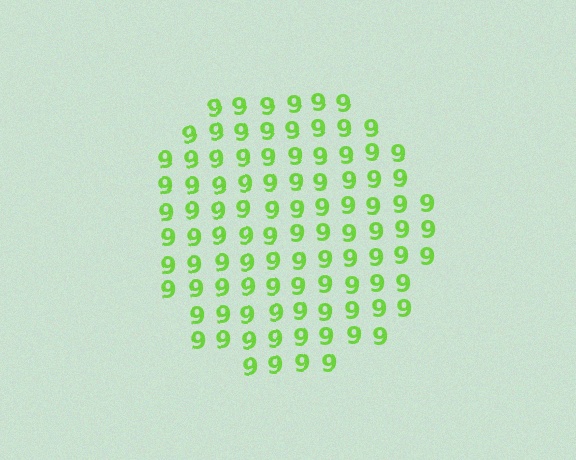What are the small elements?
The small elements are digit 9's.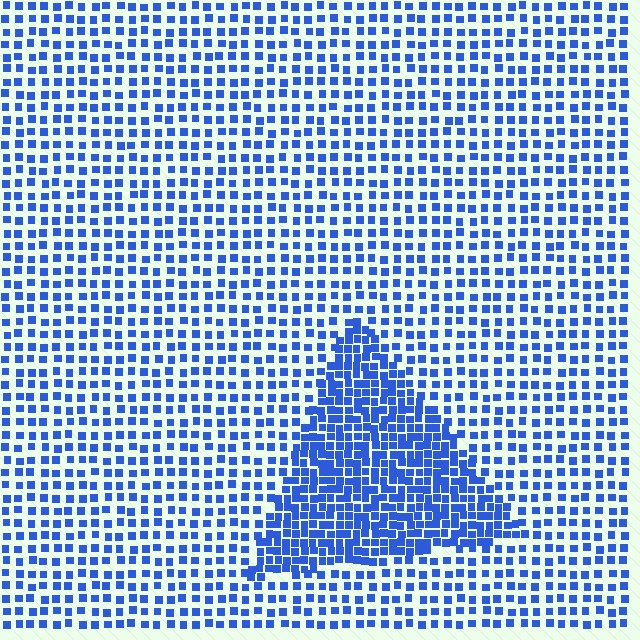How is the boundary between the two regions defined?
The boundary is defined by a change in element density (approximately 2.0x ratio). All elements are the same color, size, and shape.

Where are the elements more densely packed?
The elements are more densely packed inside the triangle boundary.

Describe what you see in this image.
The image contains small blue elements arranged at two different densities. A triangle-shaped region is visible where the elements are more densely packed than the surrounding area.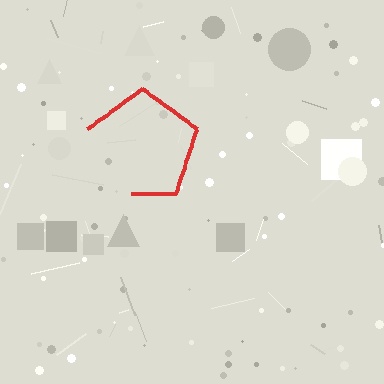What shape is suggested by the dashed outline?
The dashed outline suggests a pentagon.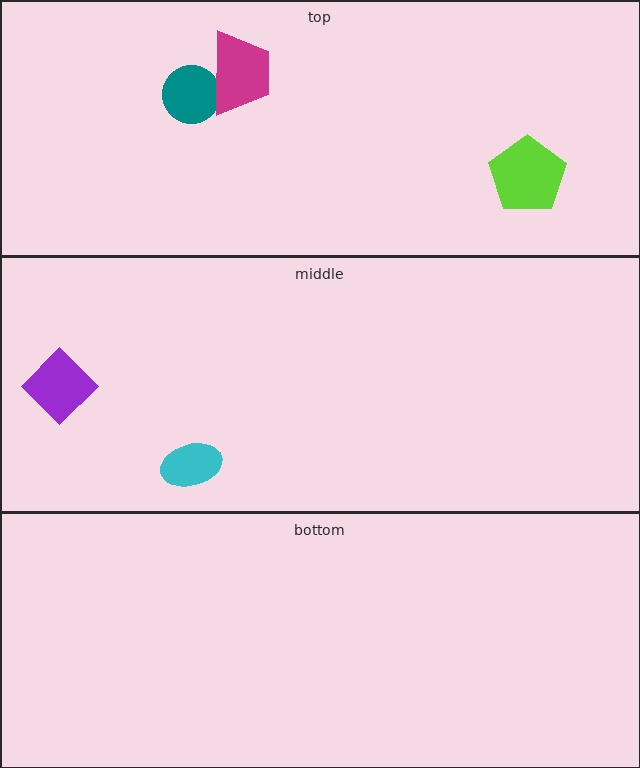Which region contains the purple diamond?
The middle region.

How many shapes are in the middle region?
2.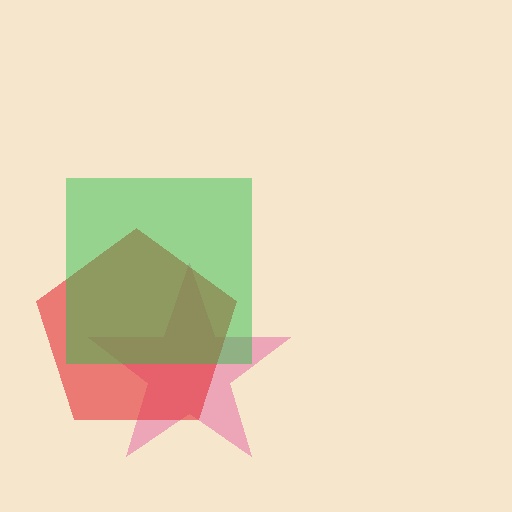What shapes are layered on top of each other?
The layered shapes are: a pink star, a red pentagon, a green square.